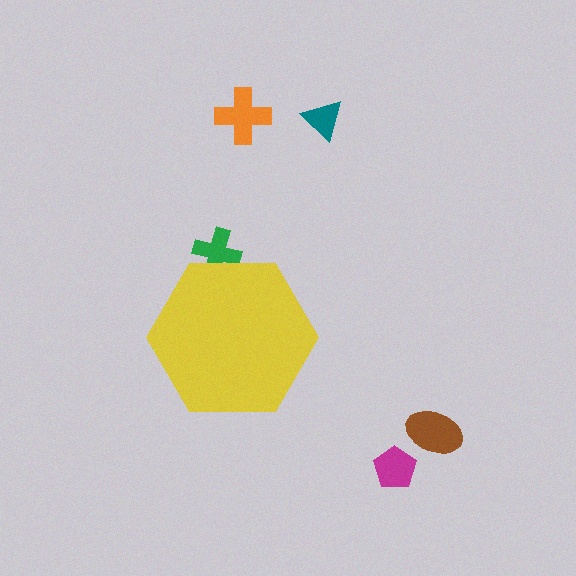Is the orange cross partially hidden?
No, the orange cross is fully visible.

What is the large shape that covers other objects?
A yellow hexagon.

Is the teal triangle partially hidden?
No, the teal triangle is fully visible.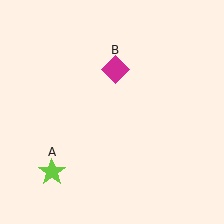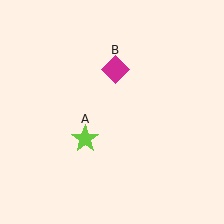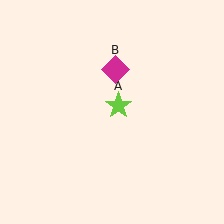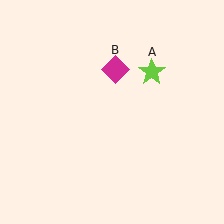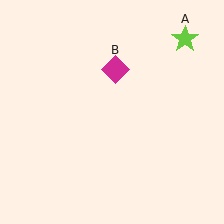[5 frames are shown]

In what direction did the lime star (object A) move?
The lime star (object A) moved up and to the right.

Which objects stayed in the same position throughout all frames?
Magenta diamond (object B) remained stationary.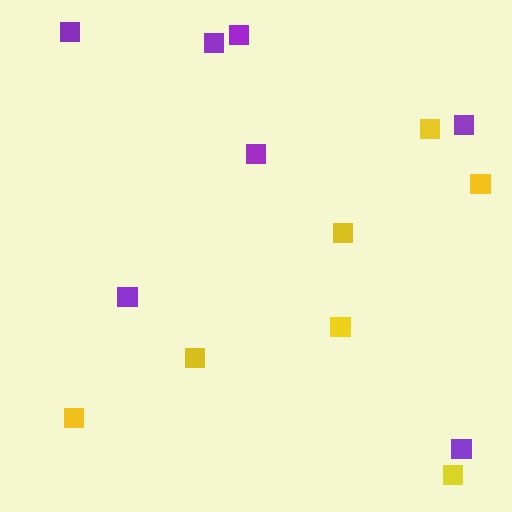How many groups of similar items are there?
There are 2 groups: one group of purple squares (7) and one group of yellow squares (7).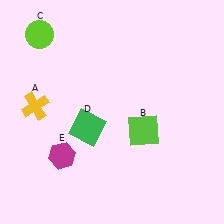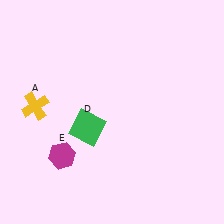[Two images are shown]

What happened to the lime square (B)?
The lime square (B) was removed in Image 2. It was in the bottom-right area of Image 1.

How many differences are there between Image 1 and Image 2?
There are 2 differences between the two images.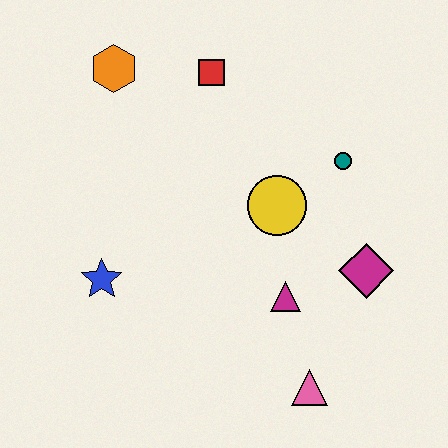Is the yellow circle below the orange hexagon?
Yes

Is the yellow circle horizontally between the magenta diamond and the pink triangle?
No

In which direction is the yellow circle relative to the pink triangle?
The yellow circle is above the pink triangle.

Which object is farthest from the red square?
The pink triangle is farthest from the red square.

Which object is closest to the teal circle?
The yellow circle is closest to the teal circle.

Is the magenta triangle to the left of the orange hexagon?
No